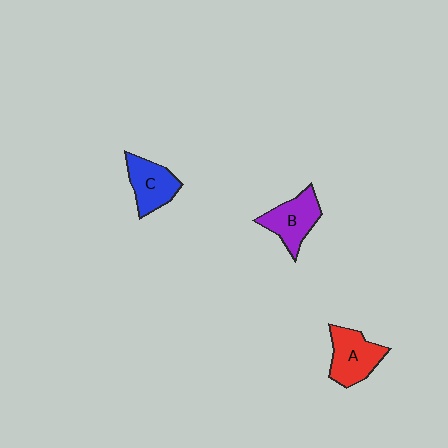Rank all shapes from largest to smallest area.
From largest to smallest: A (red), B (purple), C (blue).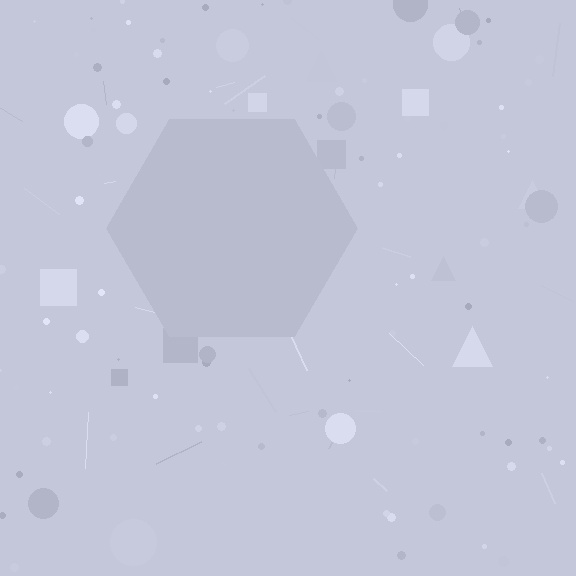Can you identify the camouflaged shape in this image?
The camouflaged shape is a hexagon.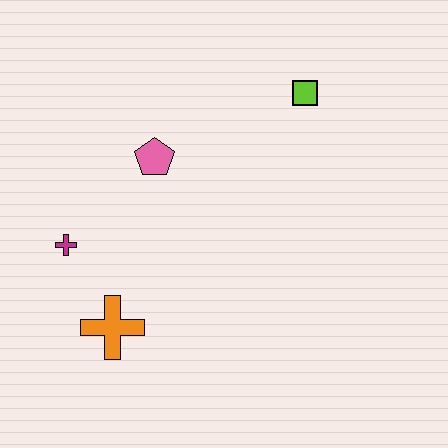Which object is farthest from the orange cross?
The lime square is farthest from the orange cross.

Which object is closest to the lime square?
The pink pentagon is closest to the lime square.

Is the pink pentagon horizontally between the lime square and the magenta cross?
Yes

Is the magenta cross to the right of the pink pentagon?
No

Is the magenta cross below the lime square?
Yes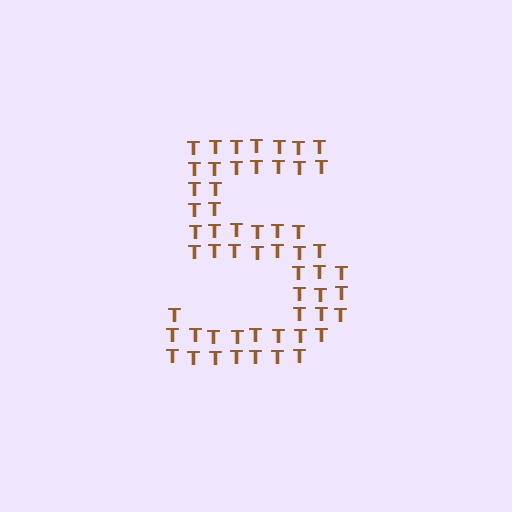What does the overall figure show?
The overall figure shows the digit 5.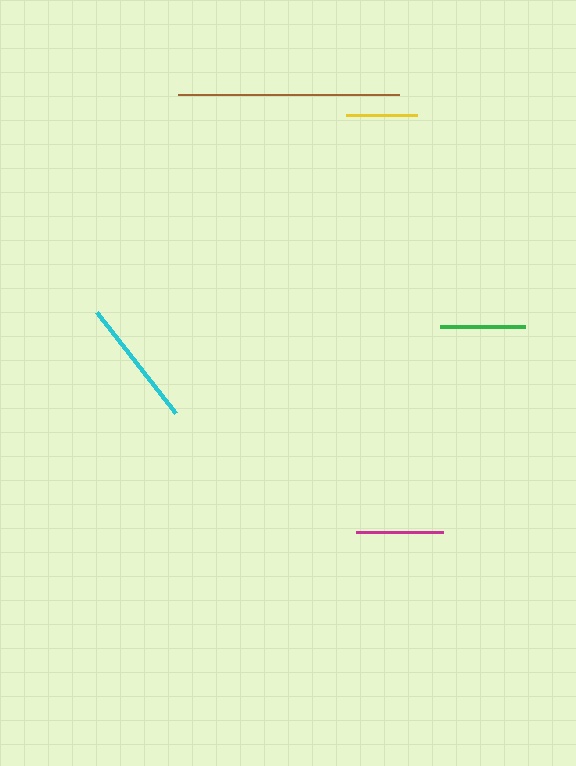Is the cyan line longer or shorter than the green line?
The cyan line is longer than the green line.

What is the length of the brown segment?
The brown segment is approximately 221 pixels long.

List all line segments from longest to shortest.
From longest to shortest: brown, cyan, magenta, green, yellow.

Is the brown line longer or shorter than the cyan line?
The brown line is longer than the cyan line.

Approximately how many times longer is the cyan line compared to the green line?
The cyan line is approximately 1.5 times the length of the green line.